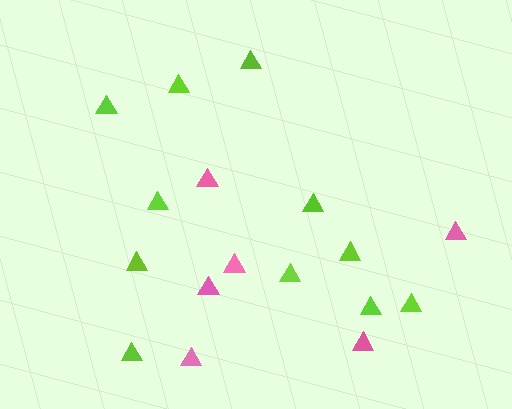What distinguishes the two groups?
There are 2 groups: one group of pink triangles (6) and one group of lime triangles (11).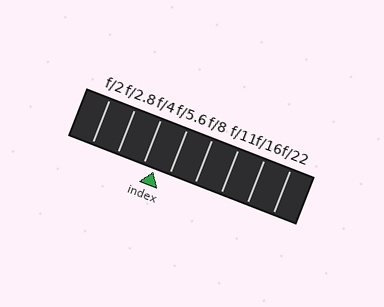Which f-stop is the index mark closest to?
The index mark is closest to f/4.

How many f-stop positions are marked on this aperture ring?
There are 8 f-stop positions marked.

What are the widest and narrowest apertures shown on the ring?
The widest aperture shown is f/2 and the narrowest is f/22.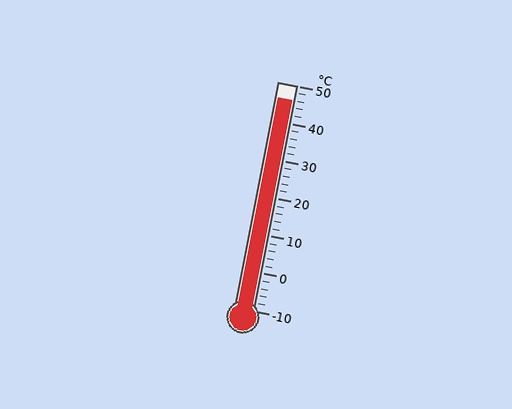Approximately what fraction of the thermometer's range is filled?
The thermometer is filled to approximately 95% of its range.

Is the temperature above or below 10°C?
The temperature is above 10°C.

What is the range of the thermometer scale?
The thermometer scale ranges from -10°C to 50°C.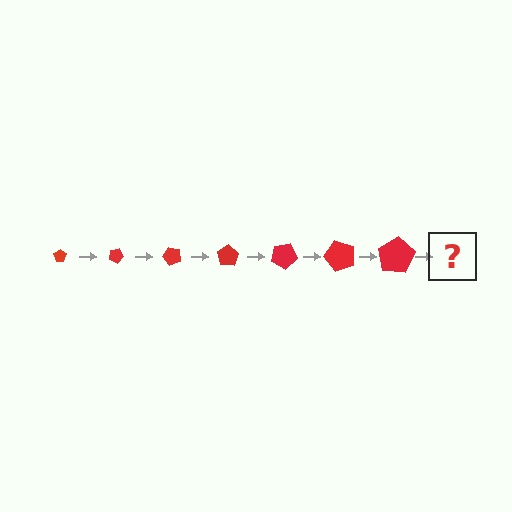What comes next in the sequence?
The next element should be a pentagon, larger than the previous one and rotated 175 degrees from the start.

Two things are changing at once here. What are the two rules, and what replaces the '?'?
The two rules are that the pentagon grows larger each step and it rotates 25 degrees each step. The '?' should be a pentagon, larger than the previous one and rotated 175 degrees from the start.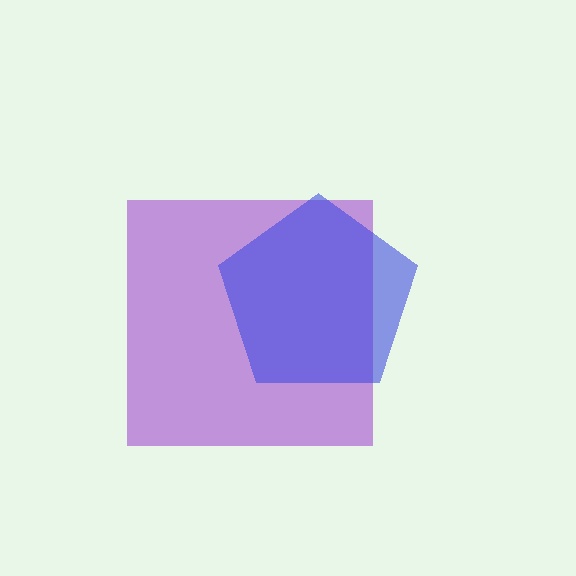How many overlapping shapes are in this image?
There are 2 overlapping shapes in the image.